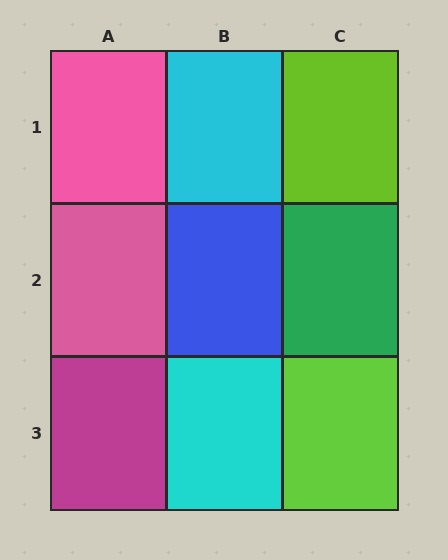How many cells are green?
1 cell is green.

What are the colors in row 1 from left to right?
Pink, cyan, lime.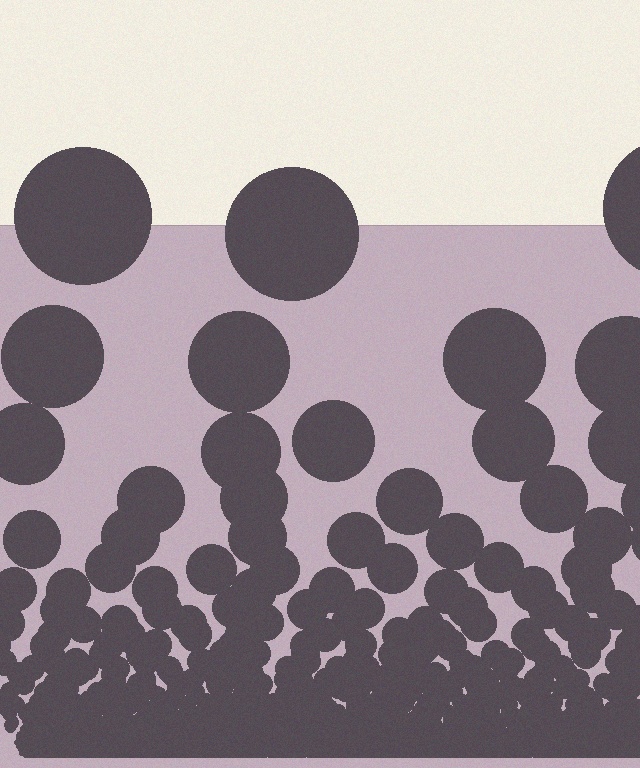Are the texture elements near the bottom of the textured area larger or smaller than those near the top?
Smaller. The gradient is inverted — elements near the bottom are smaller and denser.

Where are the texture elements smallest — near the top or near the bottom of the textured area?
Near the bottom.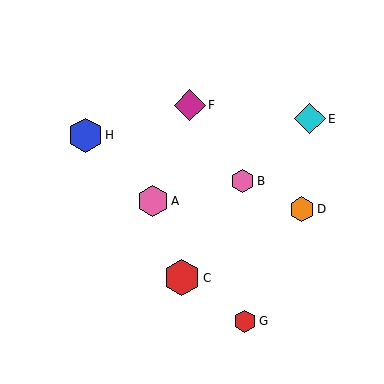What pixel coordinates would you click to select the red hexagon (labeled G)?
Click at (245, 321) to select the red hexagon G.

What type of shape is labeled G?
Shape G is a red hexagon.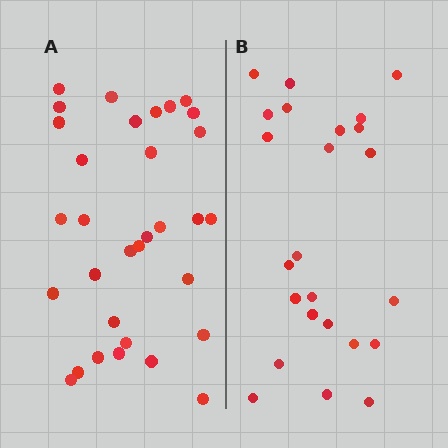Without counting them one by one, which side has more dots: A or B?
Region A (the left region) has more dots.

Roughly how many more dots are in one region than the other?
Region A has roughly 8 or so more dots than region B.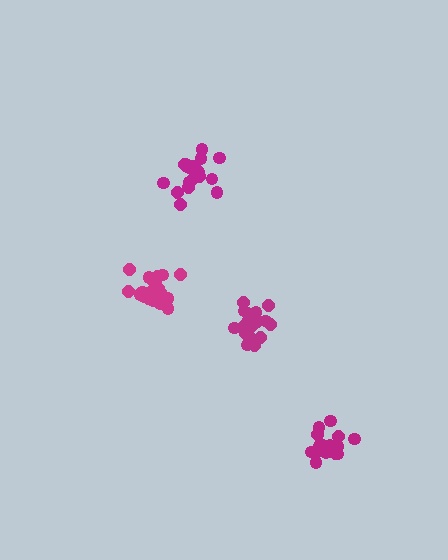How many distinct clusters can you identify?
There are 4 distinct clusters.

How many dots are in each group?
Group 1: 21 dots, Group 2: 18 dots, Group 3: 20 dots, Group 4: 20 dots (79 total).